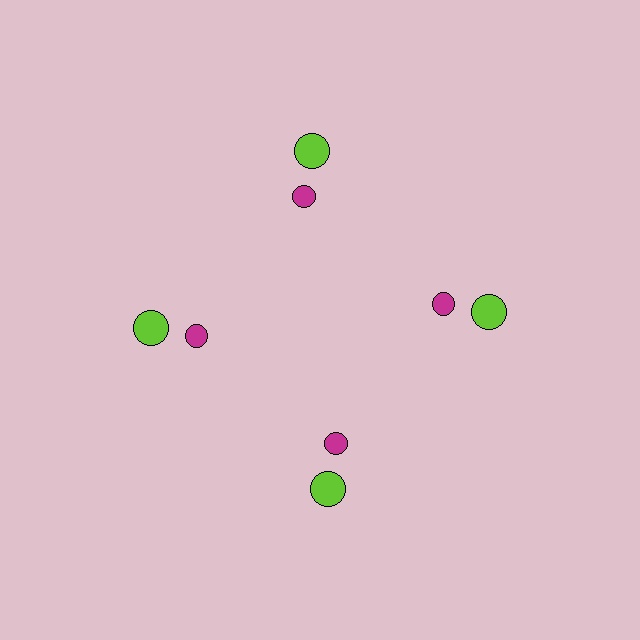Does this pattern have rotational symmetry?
Yes, this pattern has 4-fold rotational symmetry. It looks the same after rotating 90 degrees around the center.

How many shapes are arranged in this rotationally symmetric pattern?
There are 8 shapes, arranged in 4 groups of 2.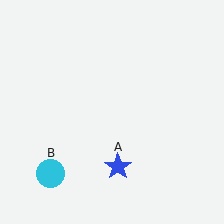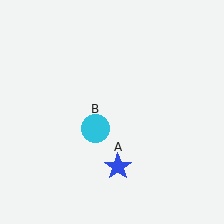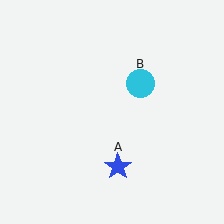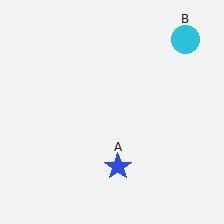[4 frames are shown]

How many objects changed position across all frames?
1 object changed position: cyan circle (object B).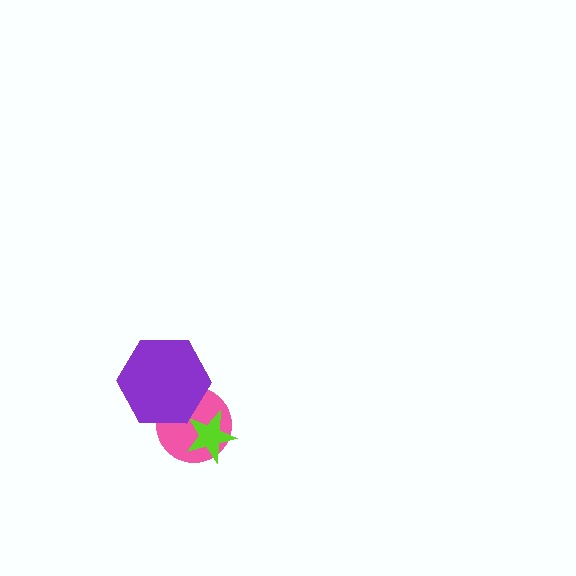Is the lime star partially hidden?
No, no other shape covers it.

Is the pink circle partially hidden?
Yes, it is partially covered by another shape.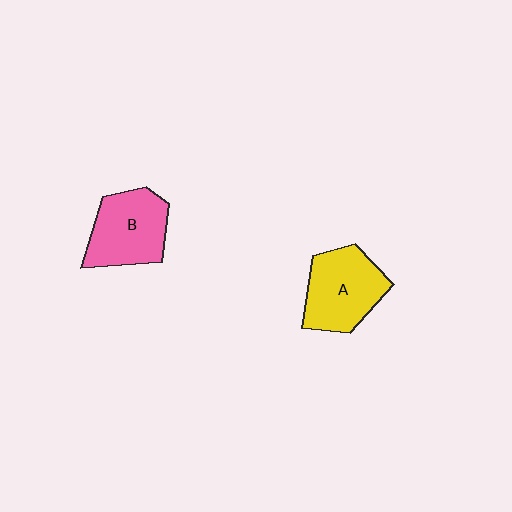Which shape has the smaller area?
Shape B (pink).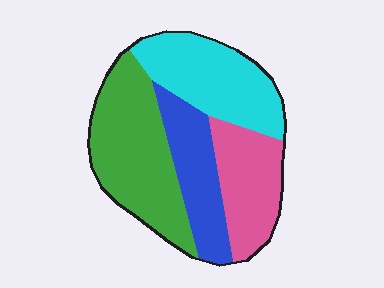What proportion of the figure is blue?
Blue takes up about one fifth (1/5) of the figure.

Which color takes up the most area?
Green, at roughly 35%.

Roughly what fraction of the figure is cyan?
Cyan takes up about one quarter (1/4) of the figure.